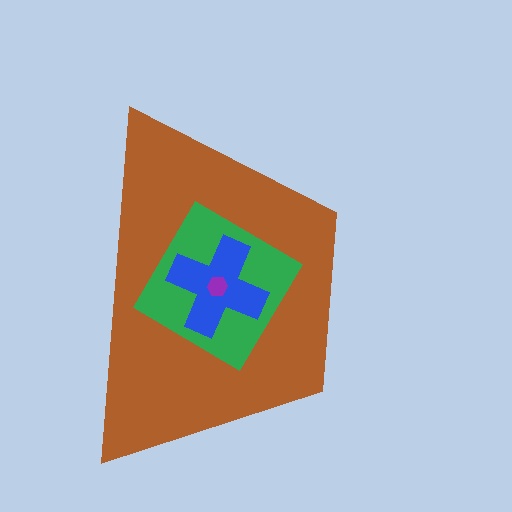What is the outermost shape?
The brown trapezoid.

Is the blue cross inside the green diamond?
Yes.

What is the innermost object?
The purple hexagon.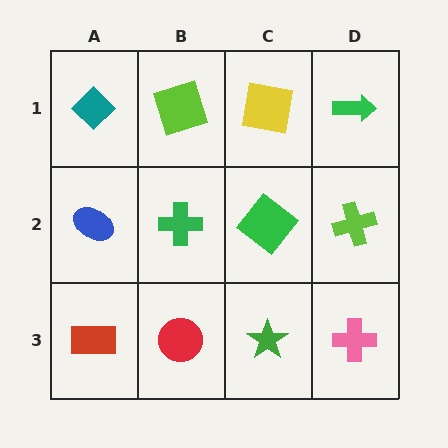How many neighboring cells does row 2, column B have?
4.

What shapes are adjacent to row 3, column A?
A blue ellipse (row 2, column A), a red circle (row 3, column B).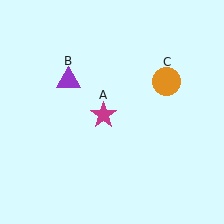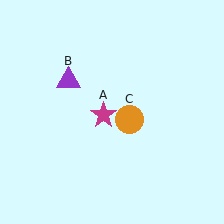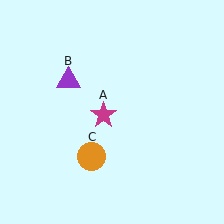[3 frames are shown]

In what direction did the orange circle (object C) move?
The orange circle (object C) moved down and to the left.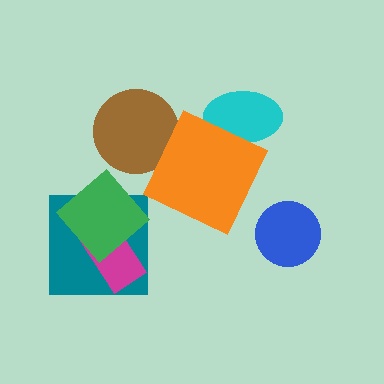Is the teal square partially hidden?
Yes, it is partially covered by another shape.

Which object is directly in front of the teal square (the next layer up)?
The magenta rectangle is directly in front of the teal square.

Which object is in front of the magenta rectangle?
The green diamond is in front of the magenta rectangle.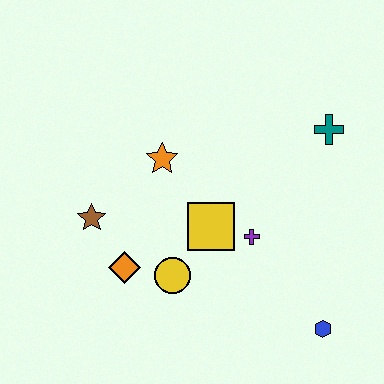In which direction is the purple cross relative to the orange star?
The purple cross is to the right of the orange star.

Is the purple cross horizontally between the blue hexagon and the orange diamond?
Yes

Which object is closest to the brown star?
The orange diamond is closest to the brown star.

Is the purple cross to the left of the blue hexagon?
Yes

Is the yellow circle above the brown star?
No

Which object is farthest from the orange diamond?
The teal cross is farthest from the orange diamond.